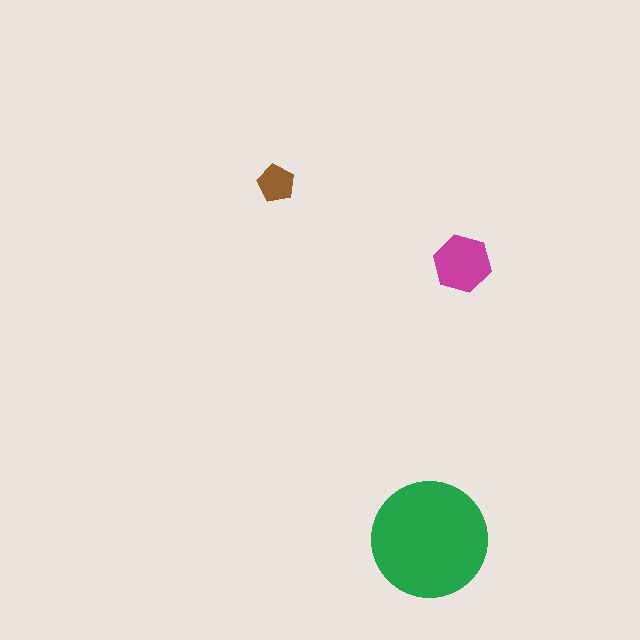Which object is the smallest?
The brown pentagon.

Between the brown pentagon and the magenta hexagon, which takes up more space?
The magenta hexagon.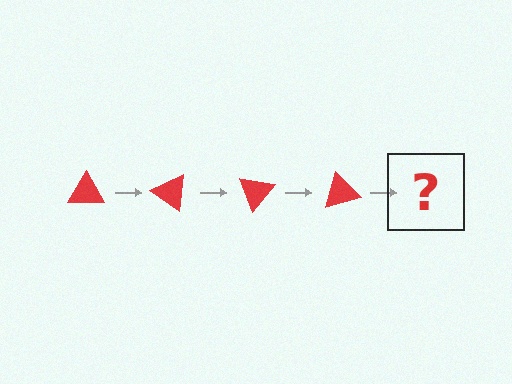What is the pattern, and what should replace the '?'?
The pattern is that the triangle rotates 35 degrees each step. The '?' should be a red triangle rotated 140 degrees.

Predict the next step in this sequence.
The next step is a red triangle rotated 140 degrees.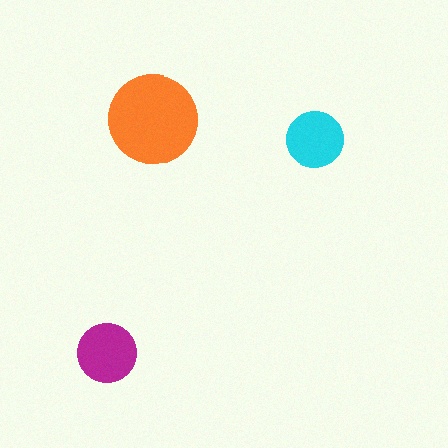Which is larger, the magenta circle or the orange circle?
The orange one.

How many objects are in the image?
There are 3 objects in the image.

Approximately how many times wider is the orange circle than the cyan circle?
About 1.5 times wider.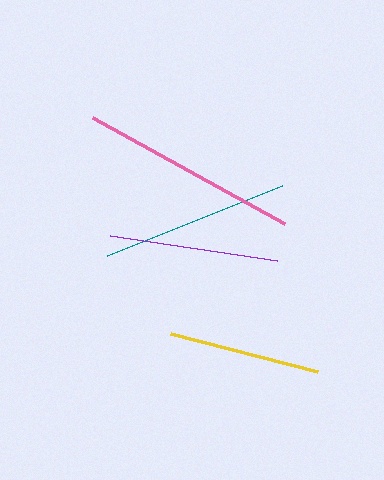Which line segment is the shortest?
The yellow line is the shortest at approximately 152 pixels.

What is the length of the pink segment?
The pink segment is approximately 220 pixels long.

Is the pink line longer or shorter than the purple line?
The pink line is longer than the purple line.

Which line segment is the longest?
The pink line is the longest at approximately 220 pixels.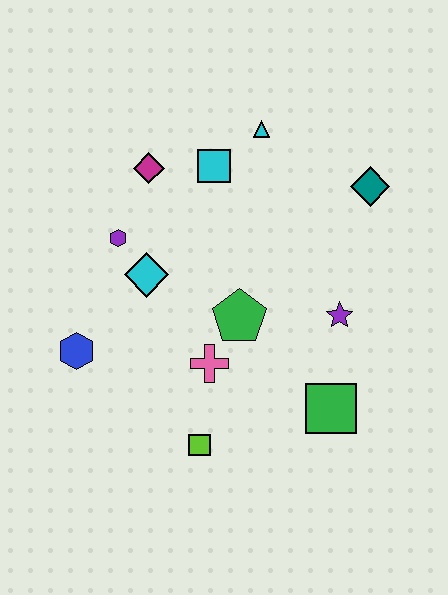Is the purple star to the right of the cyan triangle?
Yes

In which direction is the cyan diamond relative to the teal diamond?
The cyan diamond is to the left of the teal diamond.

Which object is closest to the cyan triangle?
The cyan square is closest to the cyan triangle.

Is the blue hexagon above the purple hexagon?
No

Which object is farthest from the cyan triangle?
The lime square is farthest from the cyan triangle.